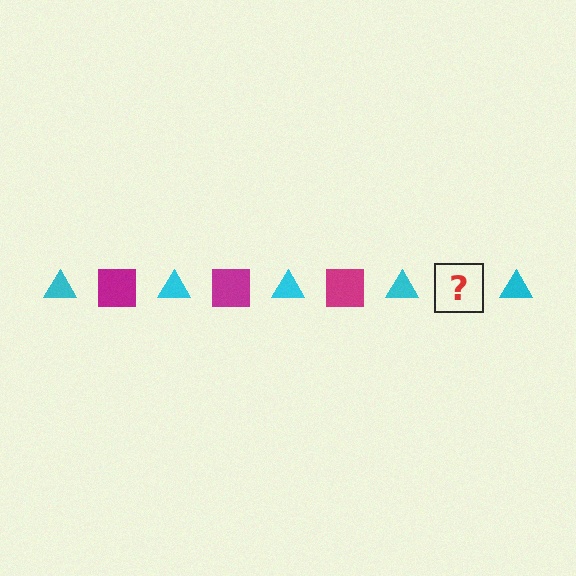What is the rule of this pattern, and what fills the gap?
The rule is that the pattern alternates between cyan triangle and magenta square. The gap should be filled with a magenta square.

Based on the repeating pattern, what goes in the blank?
The blank should be a magenta square.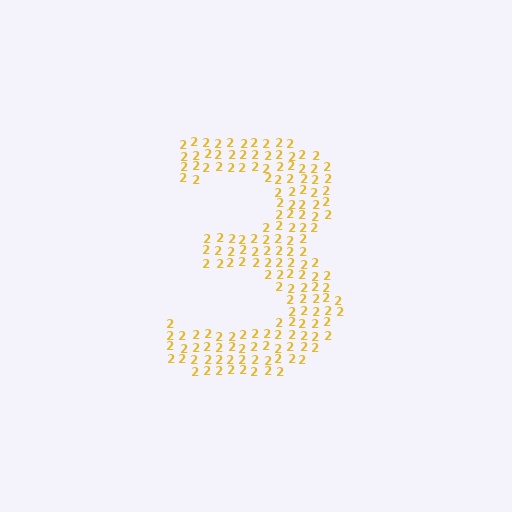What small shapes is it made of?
It is made of small digit 2's.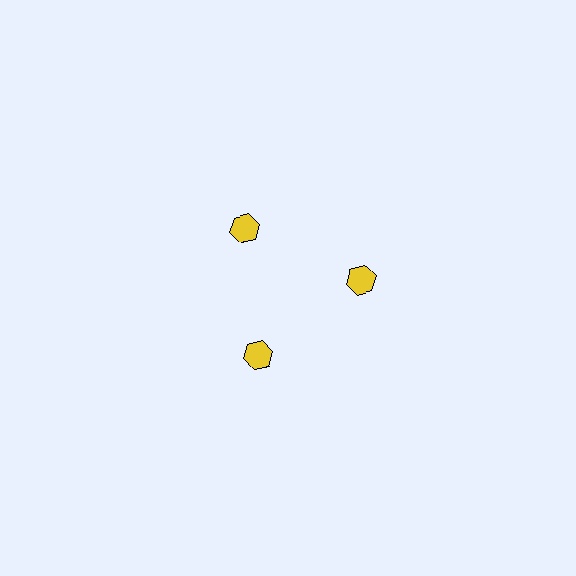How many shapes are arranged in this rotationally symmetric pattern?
There are 3 shapes, arranged in 3 groups of 1.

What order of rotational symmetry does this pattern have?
This pattern has 3-fold rotational symmetry.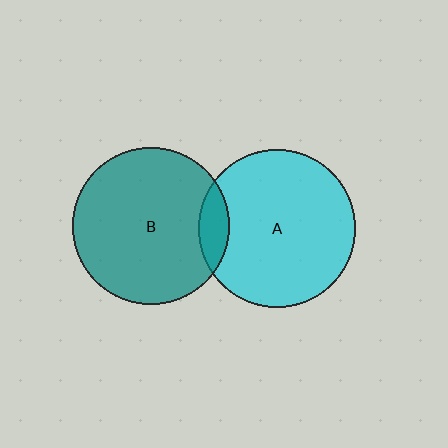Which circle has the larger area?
Circle A (cyan).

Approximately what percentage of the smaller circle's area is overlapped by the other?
Approximately 10%.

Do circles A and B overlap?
Yes.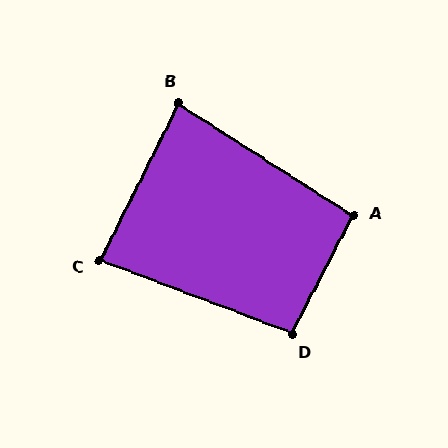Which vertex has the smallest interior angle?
B, at approximately 84 degrees.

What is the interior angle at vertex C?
Approximately 85 degrees (acute).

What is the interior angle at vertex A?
Approximately 95 degrees (obtuse).